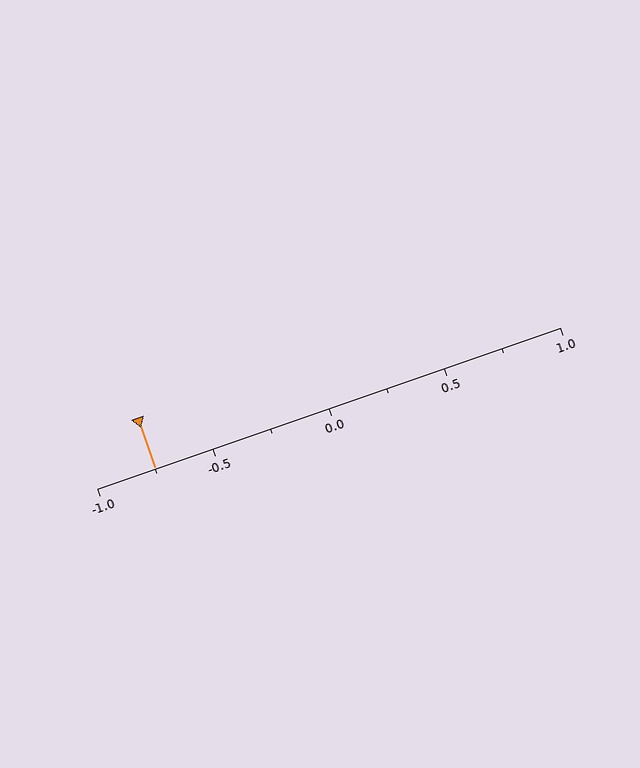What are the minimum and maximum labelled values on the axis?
The axis runs from -1.0 to 1.0.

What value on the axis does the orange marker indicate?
The marker indicates approximately -0.75.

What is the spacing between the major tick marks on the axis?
The major ticks are spaced 0.5 apart.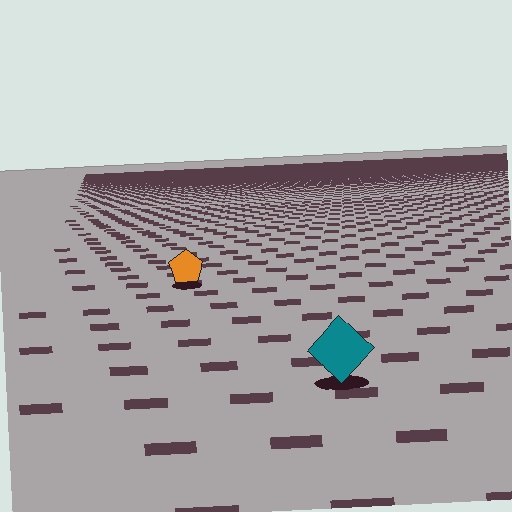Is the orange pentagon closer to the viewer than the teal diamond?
No. The teal diamond is closer — you can tell from the texture gradient: the ground texture is coarser near it.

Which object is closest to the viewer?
The teal diamond is closest. The texture marks near it are larger and more spread out.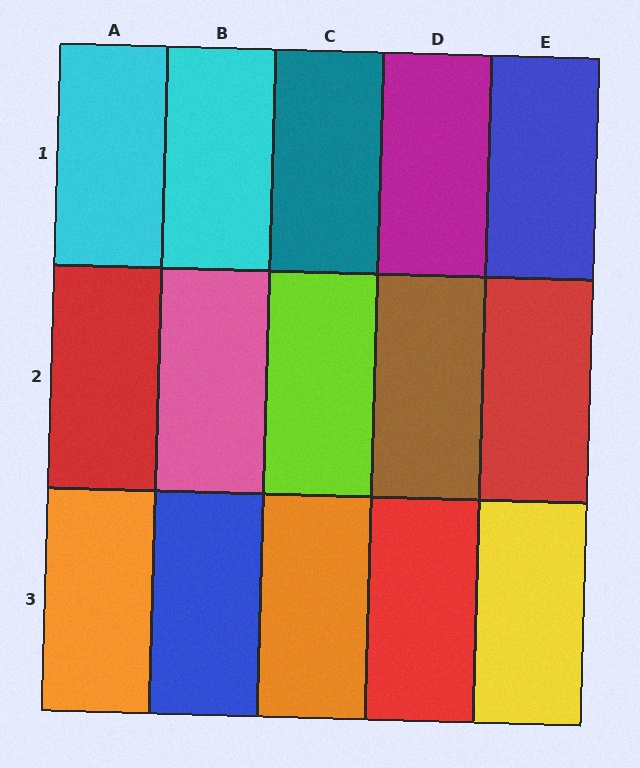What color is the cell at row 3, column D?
Red.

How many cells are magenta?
1 cell is magenta.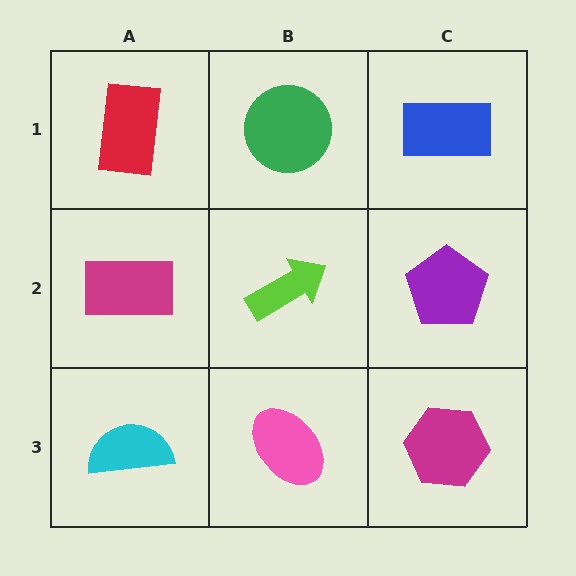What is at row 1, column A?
A red rectangle.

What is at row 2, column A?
A magenta rectangle.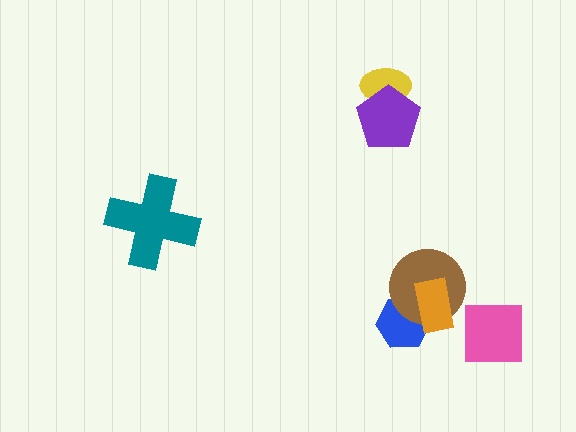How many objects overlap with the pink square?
0 objects overlap with the pink square.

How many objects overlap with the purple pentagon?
1 object overlaps with the purple pentagon.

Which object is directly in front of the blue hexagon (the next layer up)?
The brown circle is directly in front of the blue hexagon.